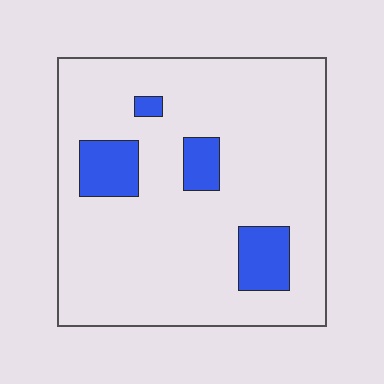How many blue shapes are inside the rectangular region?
4.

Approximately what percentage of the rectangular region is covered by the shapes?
Approximately 15%.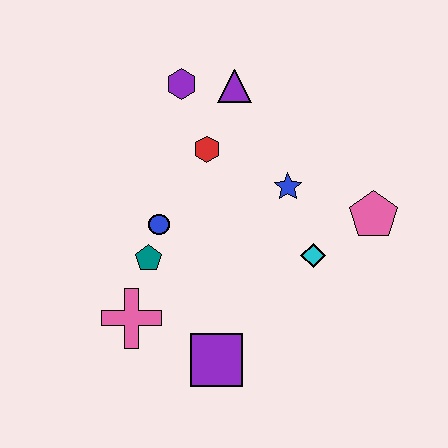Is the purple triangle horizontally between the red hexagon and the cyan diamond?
Yes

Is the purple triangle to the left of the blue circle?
No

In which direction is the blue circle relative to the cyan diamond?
The blue circle is to the left of the cyan diamond.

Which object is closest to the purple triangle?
The purple hexagon is closest to the purple triangle.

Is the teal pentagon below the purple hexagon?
Yes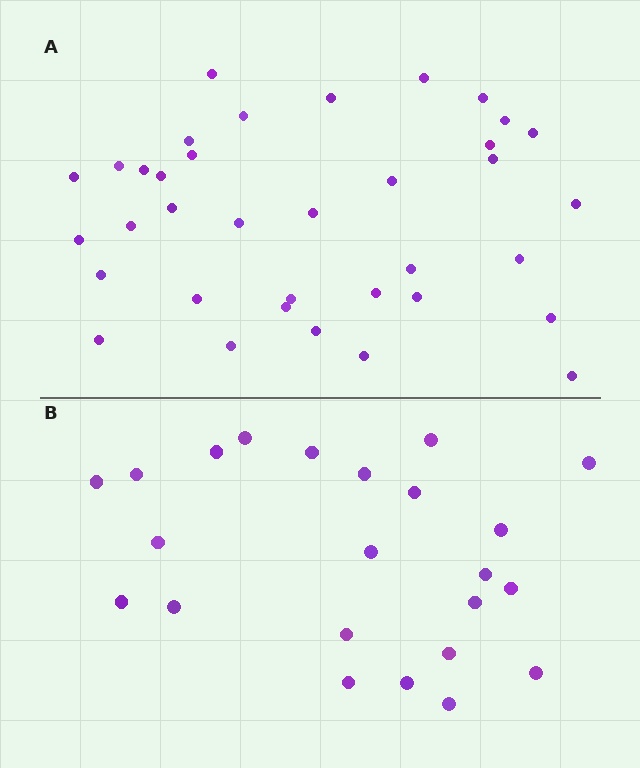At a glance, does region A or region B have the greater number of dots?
Region A (the top region) has more dots.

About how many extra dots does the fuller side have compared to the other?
Region A has approximately 15 more dots than region B.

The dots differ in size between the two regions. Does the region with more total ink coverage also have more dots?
No. Region B has more total ink coverage because its dots are larger, but region A actually contains more individual dots. Total area can be misleading — the number of items is what matters here.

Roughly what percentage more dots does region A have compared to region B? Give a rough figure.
About 55% more.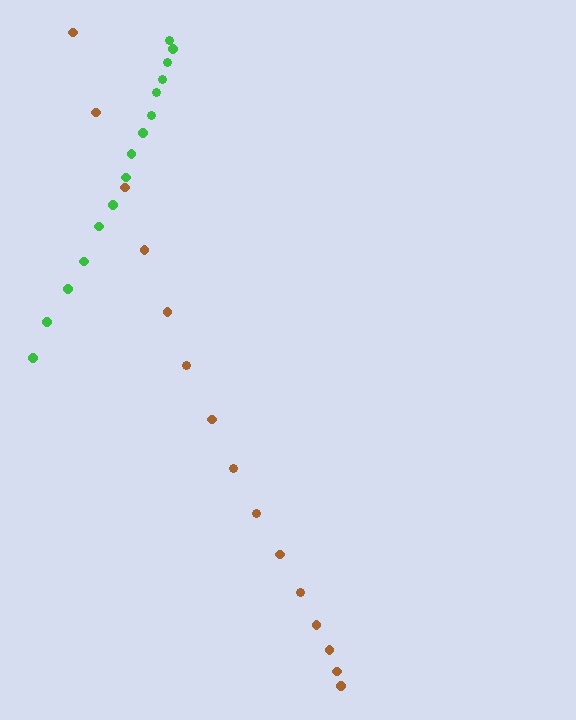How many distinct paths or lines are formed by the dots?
There are 2 distinct paths.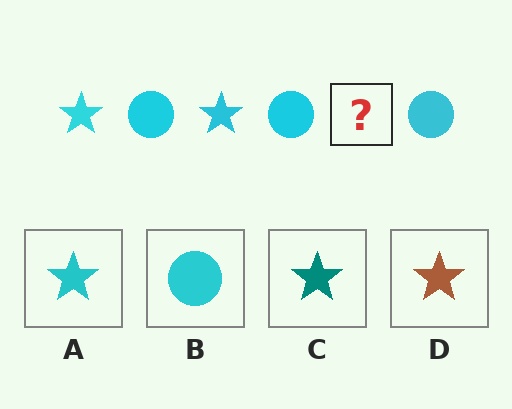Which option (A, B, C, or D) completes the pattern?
A.